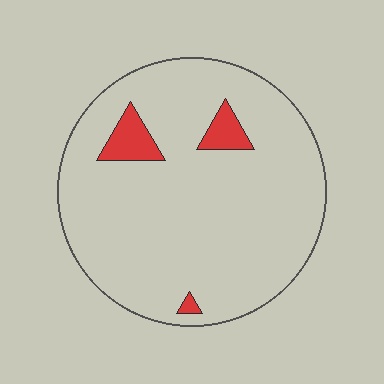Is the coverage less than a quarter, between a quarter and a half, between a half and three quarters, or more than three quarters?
Less than a quarter.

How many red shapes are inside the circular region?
3.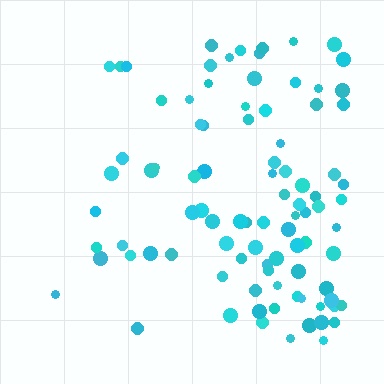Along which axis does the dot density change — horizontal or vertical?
Horizontal.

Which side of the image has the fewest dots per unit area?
The left.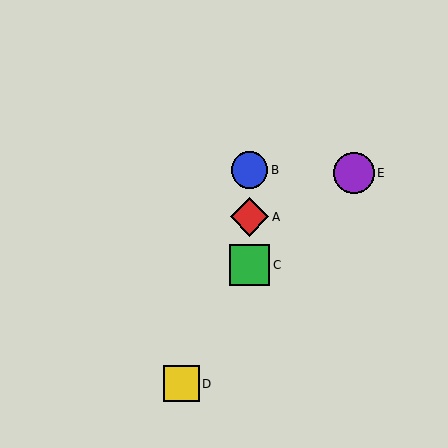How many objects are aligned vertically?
3 objects (A, B, C) are aligned vertically.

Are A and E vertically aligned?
No, A is at x≈250 and E is at x≈354.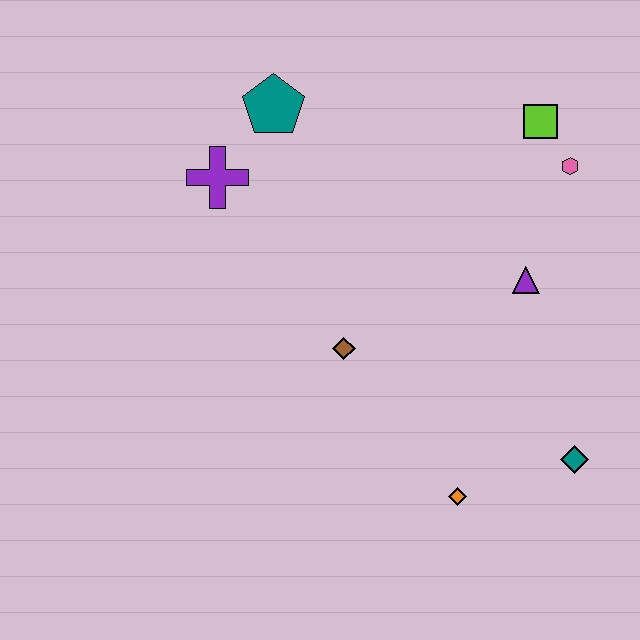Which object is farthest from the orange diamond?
The teal pentagon is farthest from the orange diamond.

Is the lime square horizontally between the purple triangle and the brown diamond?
No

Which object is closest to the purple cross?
The teal pentagon is closest to the purple cross.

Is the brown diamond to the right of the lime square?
No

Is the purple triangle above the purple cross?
No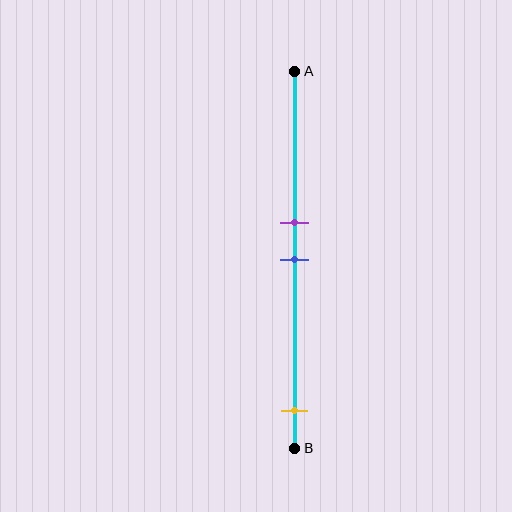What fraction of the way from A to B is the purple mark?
The purple mark is approximately 40% (0.4) of the way from A to B.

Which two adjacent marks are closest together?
The purple and blue marks are the closest adjacent pair.